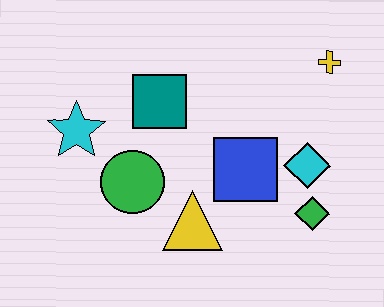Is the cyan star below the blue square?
No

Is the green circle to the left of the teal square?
Yes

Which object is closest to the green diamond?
The cyan diamond is closest to the green diamond.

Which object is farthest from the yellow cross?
The cyan star is farthest from the yellow cross.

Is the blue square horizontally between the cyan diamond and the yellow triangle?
Yes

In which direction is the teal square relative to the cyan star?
The teal square is to the right of the cyan star.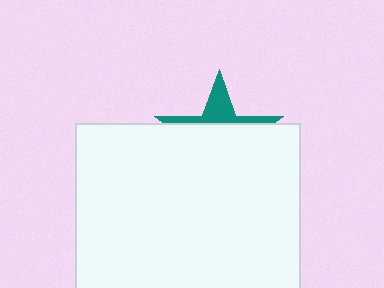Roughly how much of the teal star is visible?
A small part of it is visible (roughly 32%).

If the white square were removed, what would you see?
You would see the complete teal star.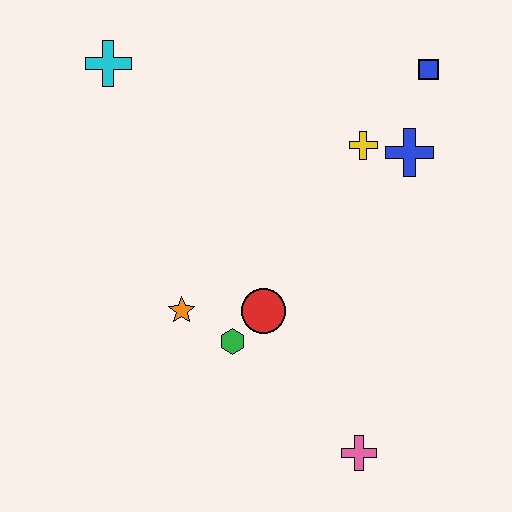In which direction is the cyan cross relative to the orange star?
The cyan cross is above the orange star.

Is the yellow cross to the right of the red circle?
Yes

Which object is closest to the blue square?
The blue cross is closest to the blue square.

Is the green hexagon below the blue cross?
Yes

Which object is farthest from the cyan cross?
The pink cross is farthest from the cyan cross.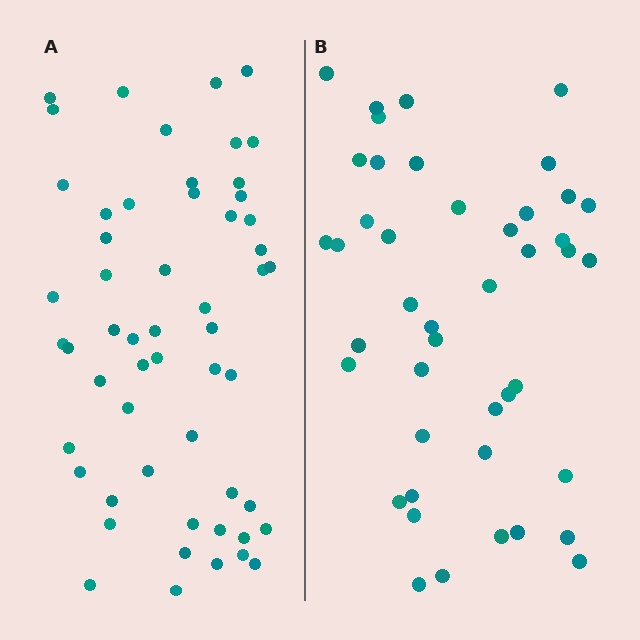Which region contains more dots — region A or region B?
Region A (the left region) has more dots.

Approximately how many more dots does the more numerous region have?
Region A has roughly 12 or so more dots than region B.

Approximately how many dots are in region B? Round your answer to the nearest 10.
About 40 dots. (The exact count is 44, which rounds to 40.)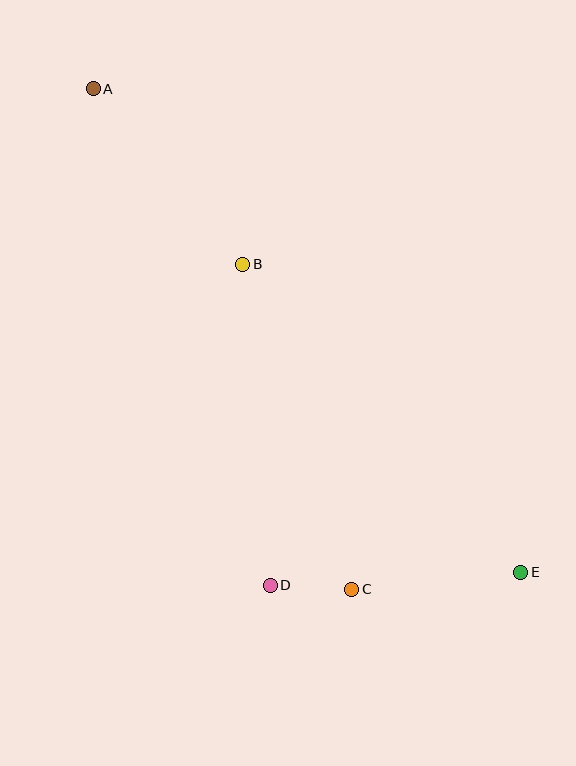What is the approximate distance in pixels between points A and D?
The distance between A and D is approximately 527 pixels.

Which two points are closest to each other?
Points C and D are closest to each other.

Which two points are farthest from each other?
Points A and E are farthest from each other.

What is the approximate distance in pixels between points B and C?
The distance between B and C is approximately 343 pixels.